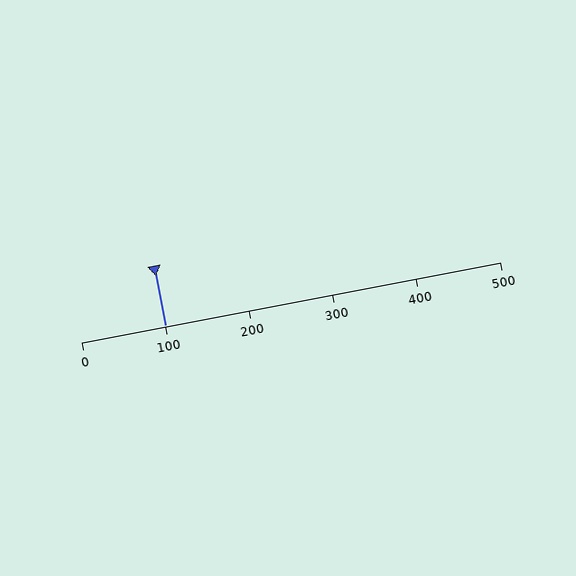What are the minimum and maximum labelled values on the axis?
The axis runs from 0 to 500.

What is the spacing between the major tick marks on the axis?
The major ticks are spaced 100 apart.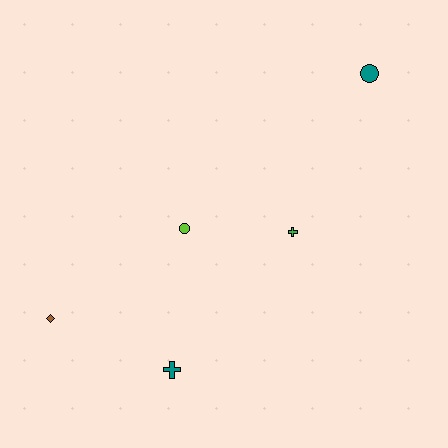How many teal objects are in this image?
There are 2 teal objects.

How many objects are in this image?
There are 5 objects.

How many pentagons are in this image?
There are no pentagons.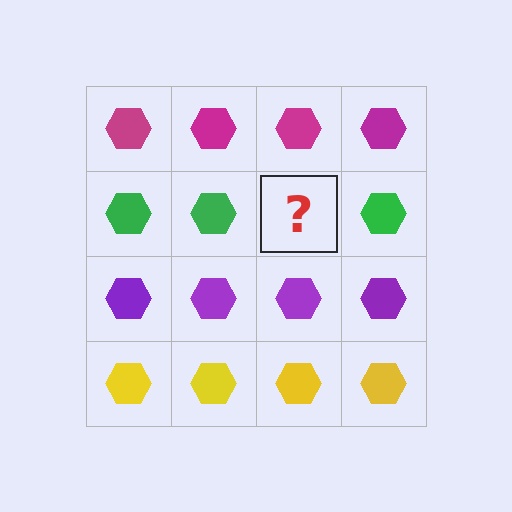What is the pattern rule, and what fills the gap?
The rule is that each row has a consistent color. The gap should be filled with a green hexagon.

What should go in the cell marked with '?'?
The missing cell should contain a green hexagon.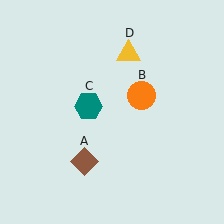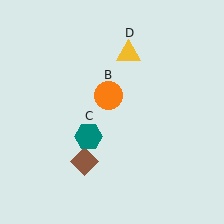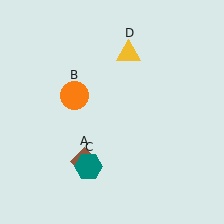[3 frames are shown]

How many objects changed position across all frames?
2 objects changed position: orange circle (object B), teal hexagon (object C).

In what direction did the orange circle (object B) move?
The orange circle (object B) moved left.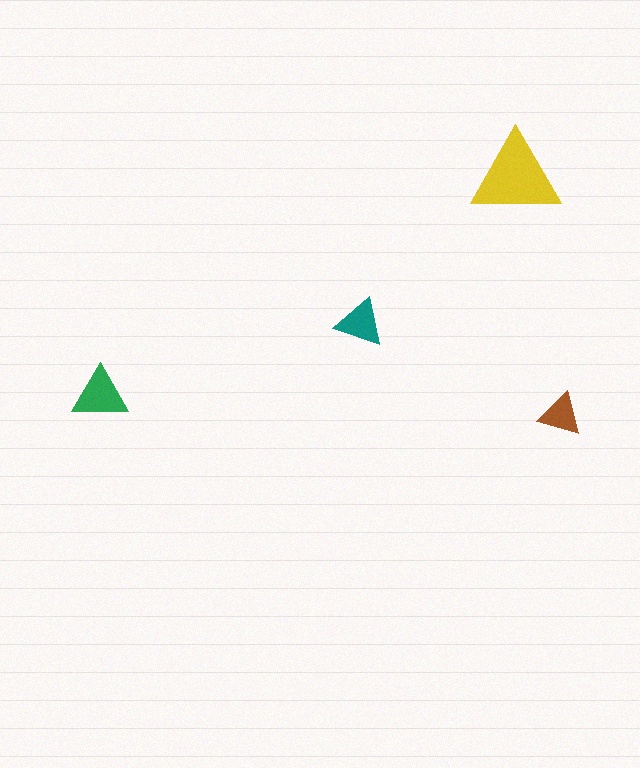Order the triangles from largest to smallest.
the yellow one, the green one, the teal one, the brown one.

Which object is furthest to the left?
The green triangle is leftmost.